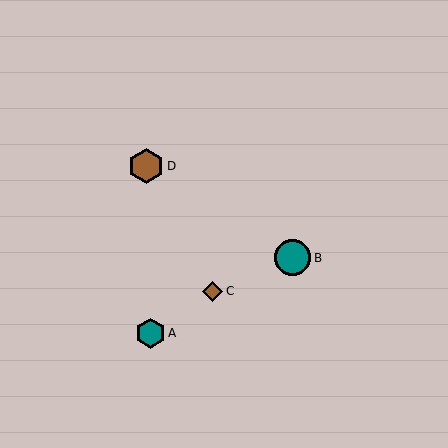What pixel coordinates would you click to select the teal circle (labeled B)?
Click at (293, 258) to select the teal circle B.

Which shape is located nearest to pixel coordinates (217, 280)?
The brown diamond (labeled C) at (213, 291) is nearest to that location.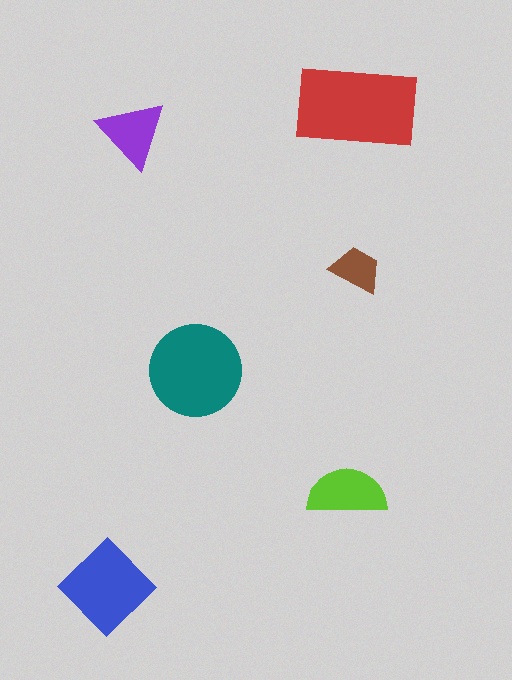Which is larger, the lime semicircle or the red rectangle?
The red rectangle.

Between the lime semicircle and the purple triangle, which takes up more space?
The lime semicircle.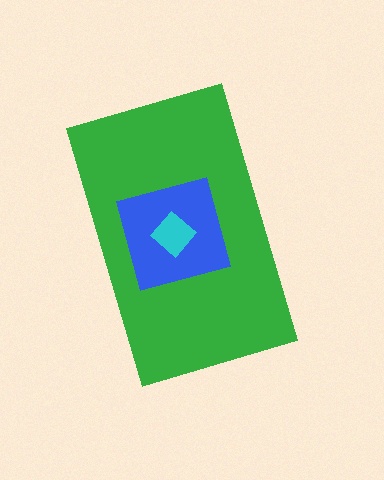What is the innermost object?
The cyan diamond.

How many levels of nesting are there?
3.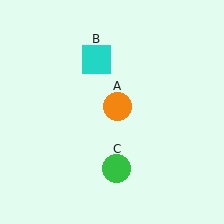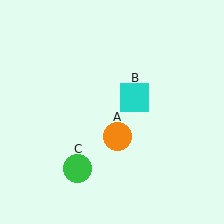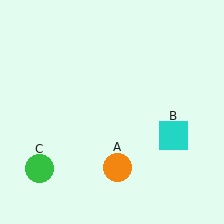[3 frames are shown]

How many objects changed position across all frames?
3 objects changed position: orange circle (object A), cyan square (object B), green circle (object C).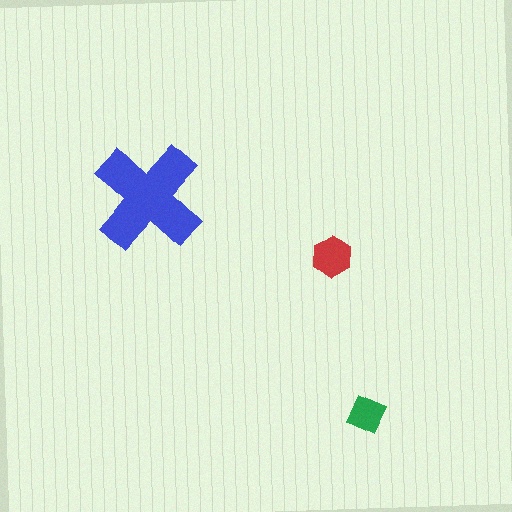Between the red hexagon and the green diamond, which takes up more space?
The red hexagon.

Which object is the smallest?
The green diamond.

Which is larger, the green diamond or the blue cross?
The blue cross.